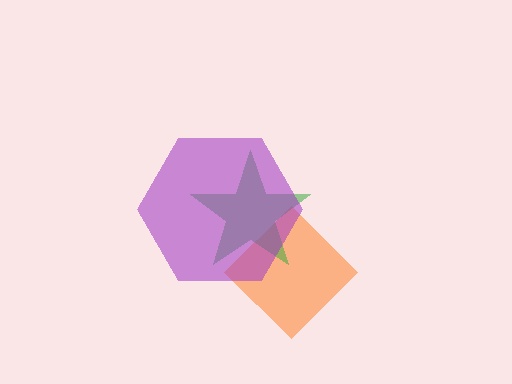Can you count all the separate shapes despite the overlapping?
Yes, there are 3 separate shapes.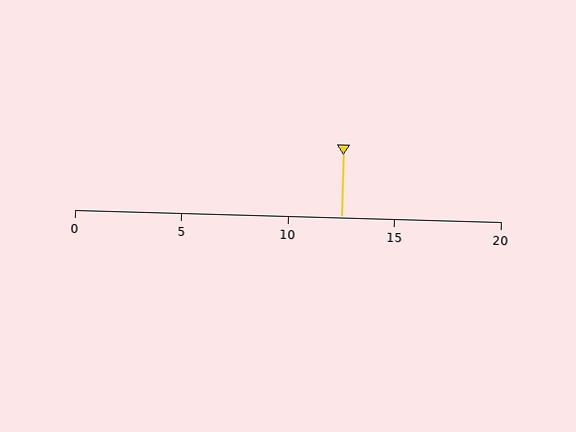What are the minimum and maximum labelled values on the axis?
The axis runs from 0 to 20.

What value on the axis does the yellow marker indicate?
The marker indicates approximately 12.5.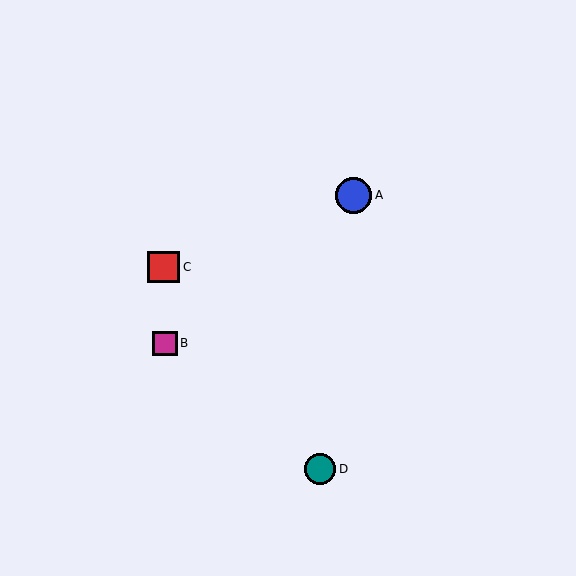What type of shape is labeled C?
Shape C is a red square.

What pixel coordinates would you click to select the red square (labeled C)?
Click at (164, 267) to select the red square C.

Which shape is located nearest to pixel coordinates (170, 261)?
The red square (labeled C) at (164, 267) is nearest to that location.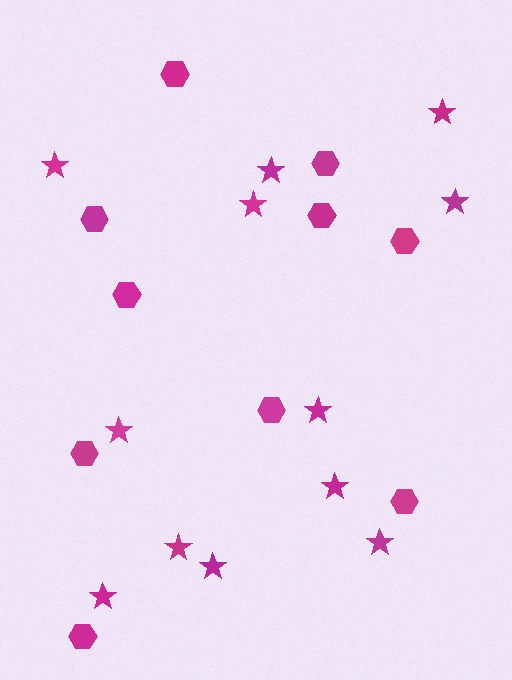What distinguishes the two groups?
There are 2 groups: one group of hexagons (10) and one group of stars (12).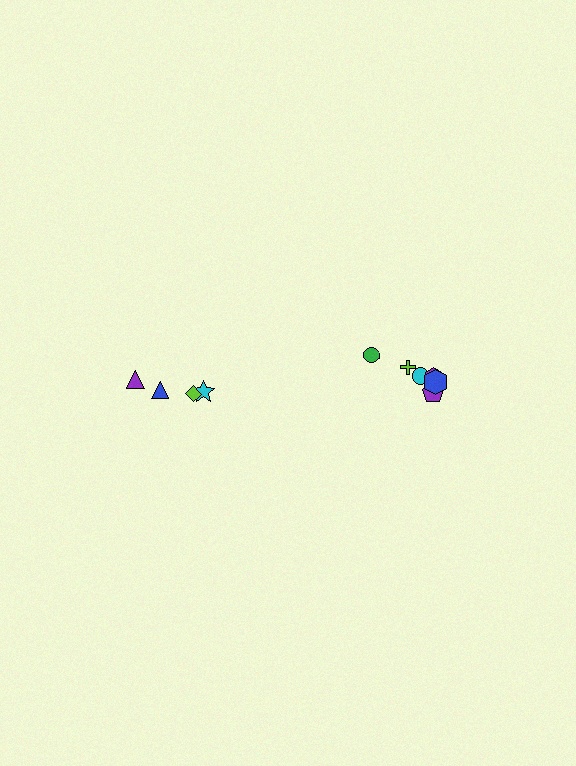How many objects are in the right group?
There are 6 objects.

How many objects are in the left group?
There are 4 objects.